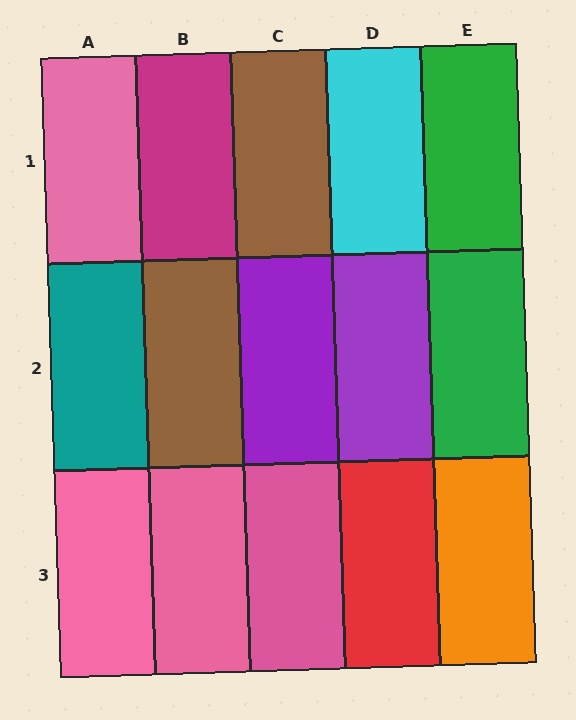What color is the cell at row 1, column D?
Cyan.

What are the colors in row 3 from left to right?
Pink, pink, pink, red, orange.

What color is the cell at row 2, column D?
Purple.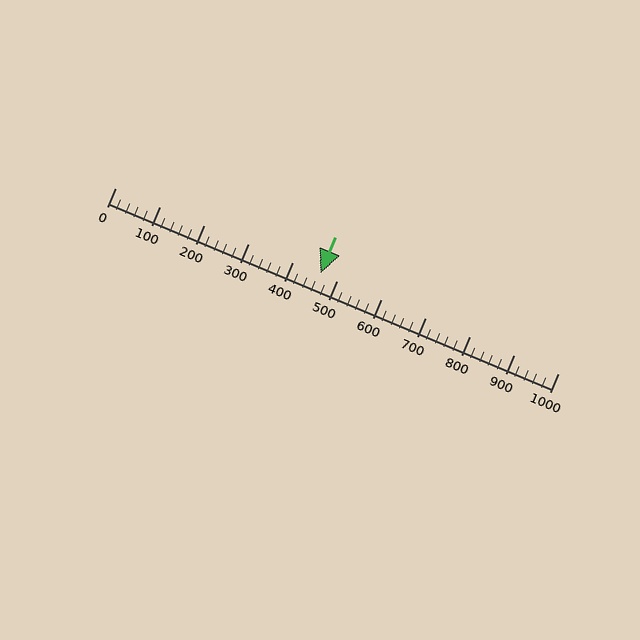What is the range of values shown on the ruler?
The ruler shows values from 0 to 1000.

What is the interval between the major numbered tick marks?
The major tick marks are spaced 100 units apart.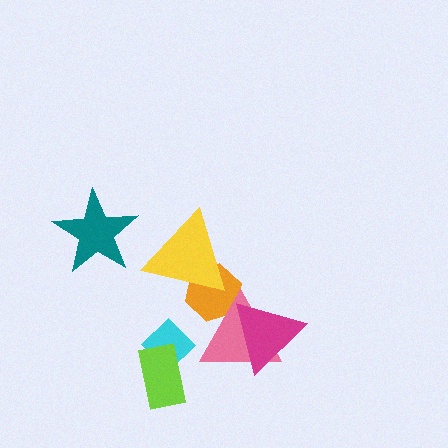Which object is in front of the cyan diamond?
The lime rectangle is in front of the cyan diamond.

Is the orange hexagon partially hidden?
Yes, it is partially covered by another shape.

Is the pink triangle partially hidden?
Yes, it is partially covered by another shape.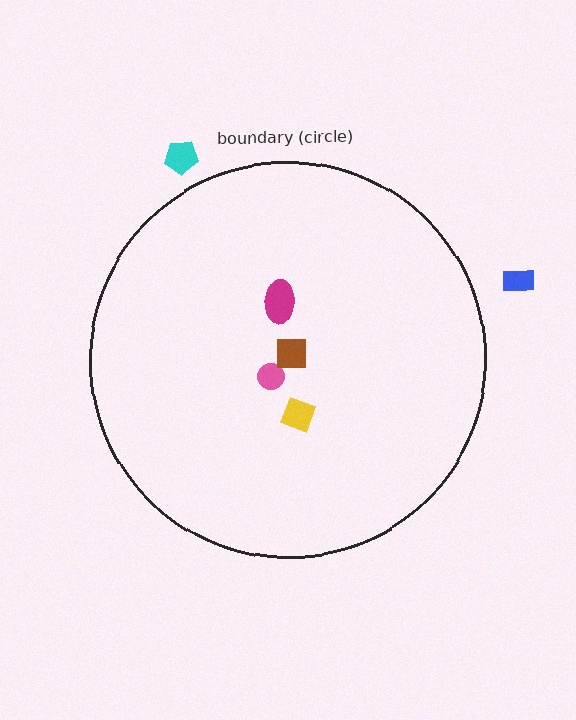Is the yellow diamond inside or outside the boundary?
Inside.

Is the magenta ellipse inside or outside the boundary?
Inside.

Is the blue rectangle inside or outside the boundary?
Outside.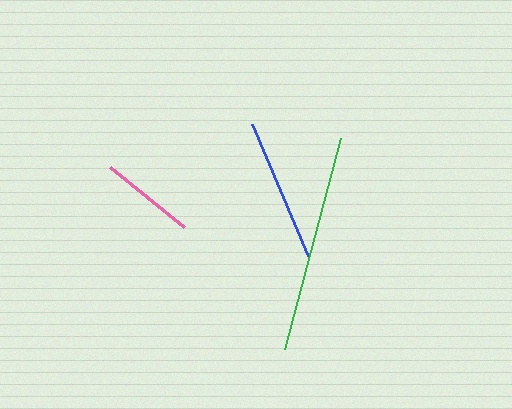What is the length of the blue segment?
The blue segment is approximately 143 pixels long.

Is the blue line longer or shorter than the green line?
The green line is longer than the blue line.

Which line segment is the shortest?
The pink line is the shortest at approximately 95 pixels.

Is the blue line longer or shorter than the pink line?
The blue line is longer than the pink line.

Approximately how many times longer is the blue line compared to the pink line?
The blue line is approximately 1.5 times the length of the pink line.